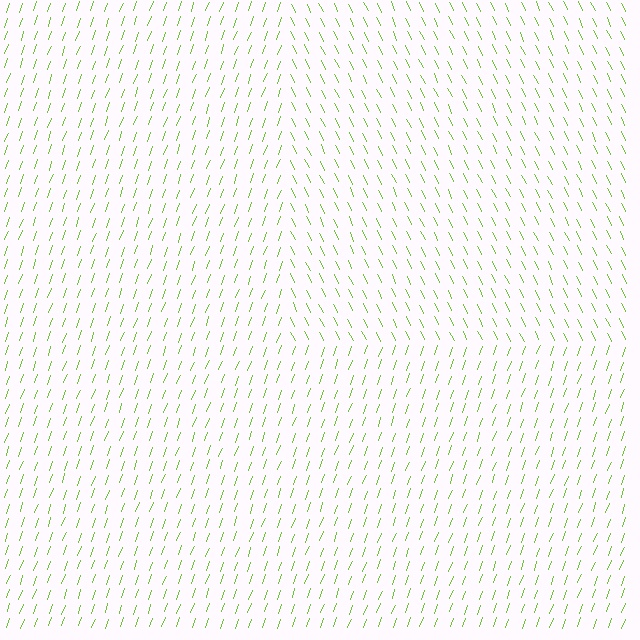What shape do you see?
I see a rectangle.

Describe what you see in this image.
The image is filled with small lime line segments. A rectangle region in the image has lines oriented differently from the surrounding lines, creating a visible texture boundary.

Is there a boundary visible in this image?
Yes, there is a texture boundary formed by a change in line orientation.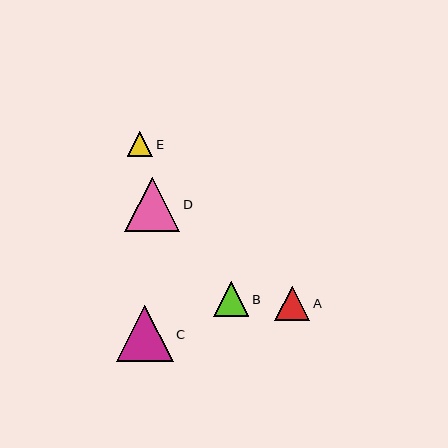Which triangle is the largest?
Triangle C is the largest with a size of approximately 57 pixels.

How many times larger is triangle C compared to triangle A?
Triangle C is approximately 1.6 times the size of triangle A.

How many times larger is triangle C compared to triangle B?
Triangle C is approximately 1.6 times the size of triangle B.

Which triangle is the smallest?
Triangle E is the smallest with a size of approximately 25 pixels.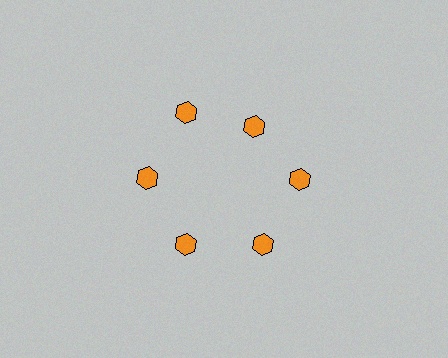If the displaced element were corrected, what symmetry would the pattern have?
It would have 6-fold rotational symmetry — the pattern would map onto itself every 60 degrees.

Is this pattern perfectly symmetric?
No. The 6 orange hexagons are arranged in a ring, but one element near the 1 o'clock position is pulled inward toward the center, breaking the 6-fold rotational symmetry.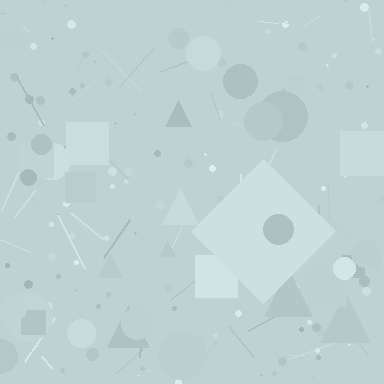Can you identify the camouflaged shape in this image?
The camouflaged shape is a diamond.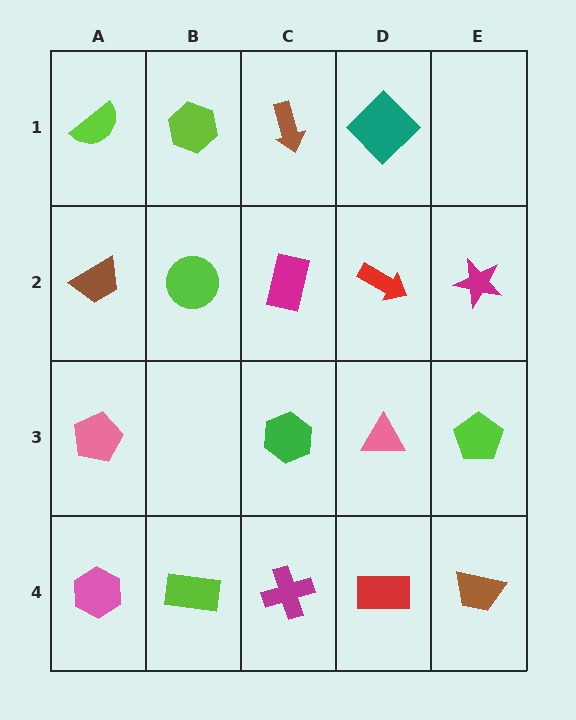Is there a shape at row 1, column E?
No, that cell is empty.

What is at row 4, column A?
A pink hexagon.